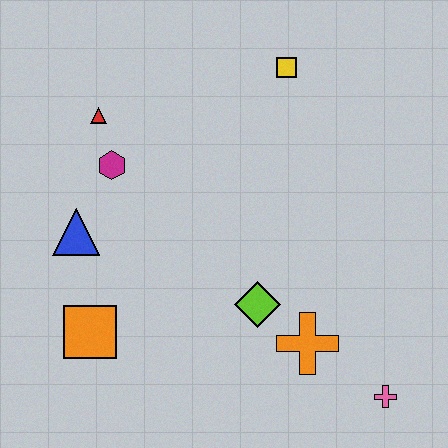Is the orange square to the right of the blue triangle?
Yes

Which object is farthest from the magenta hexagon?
The pink cross is farthest from the magenta hexagon.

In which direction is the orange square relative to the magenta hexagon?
The orange square is below the magenta hexagon.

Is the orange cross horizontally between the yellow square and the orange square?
No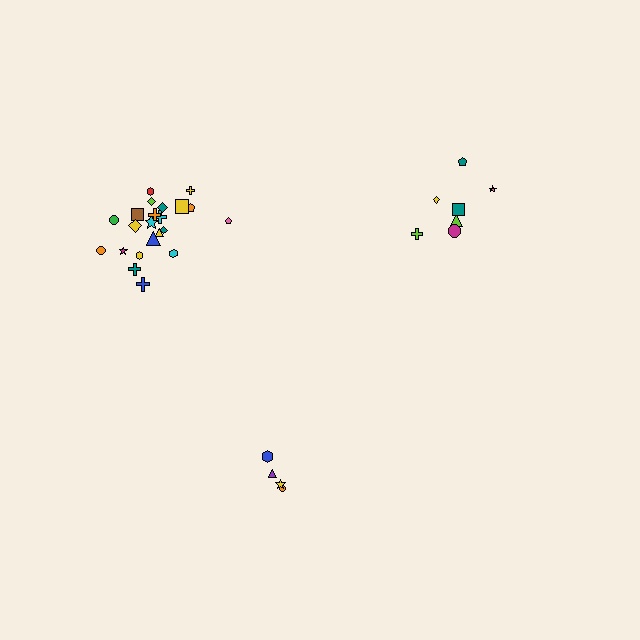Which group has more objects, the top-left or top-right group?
The top-left group.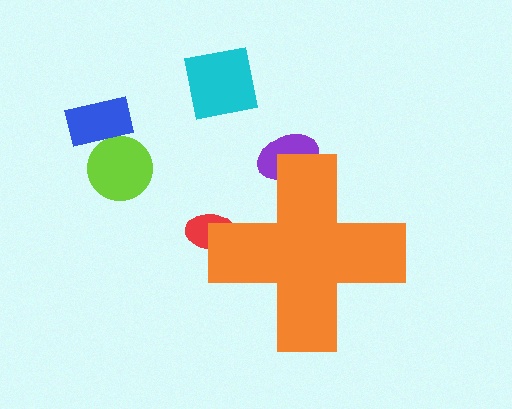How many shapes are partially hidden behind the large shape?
2 shapes are partially hidden.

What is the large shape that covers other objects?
An orange cross.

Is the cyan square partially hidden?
No, the cyan square is fully visible.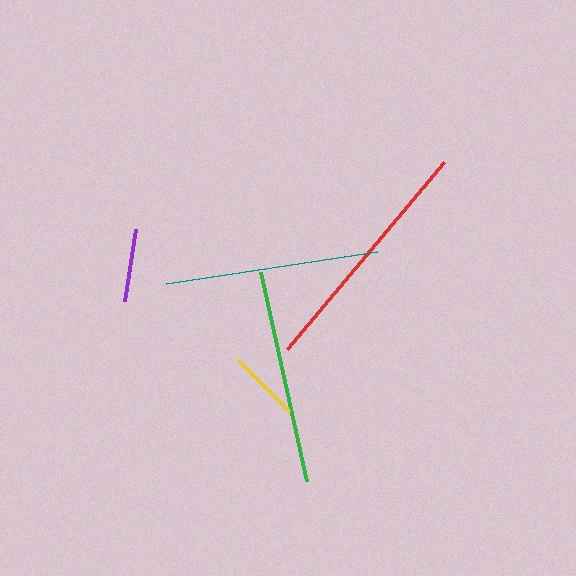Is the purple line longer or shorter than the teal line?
The teal line is longer than the purple line.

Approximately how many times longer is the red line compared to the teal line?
The red line is approximately 1.1 times the length of the teal line.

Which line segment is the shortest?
The yellow line is the shortest at approximately 72 pixels.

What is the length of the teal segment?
The teal segment is approximately 214 pixels long.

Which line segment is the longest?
The red line is the longest at approximately 245 pixels.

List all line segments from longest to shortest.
From longest to shortest: red, green, teal, purple, yellow.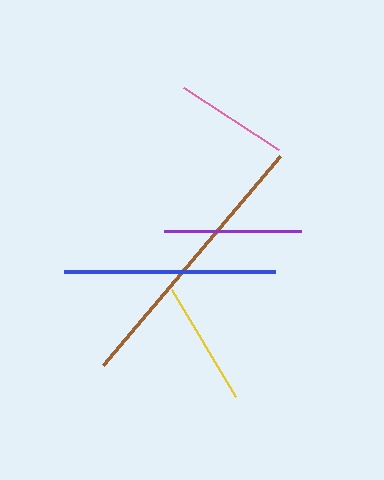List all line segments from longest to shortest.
From longest to shortest: brown, blue, purple, yellow, pink.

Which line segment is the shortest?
The pink line is the shortest at approximately 113 pixels.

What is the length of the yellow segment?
The yellow segment is approximately 126 pixels long.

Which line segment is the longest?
The brown line is the longest at approximately 273 pixels.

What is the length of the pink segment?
The pink segment is approximately 113 pixels long.